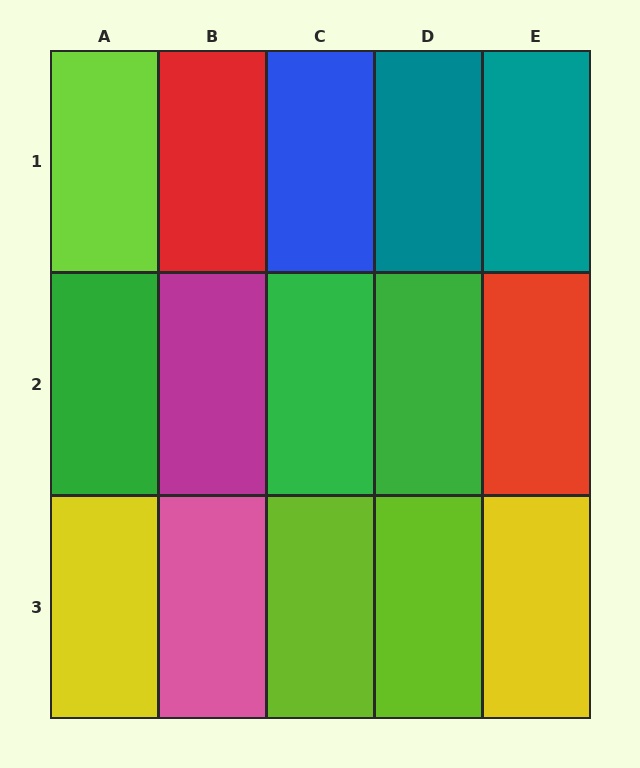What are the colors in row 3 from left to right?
Yellow, pink, lime, lime, yellow.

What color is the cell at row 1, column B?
Red.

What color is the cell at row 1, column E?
Teal.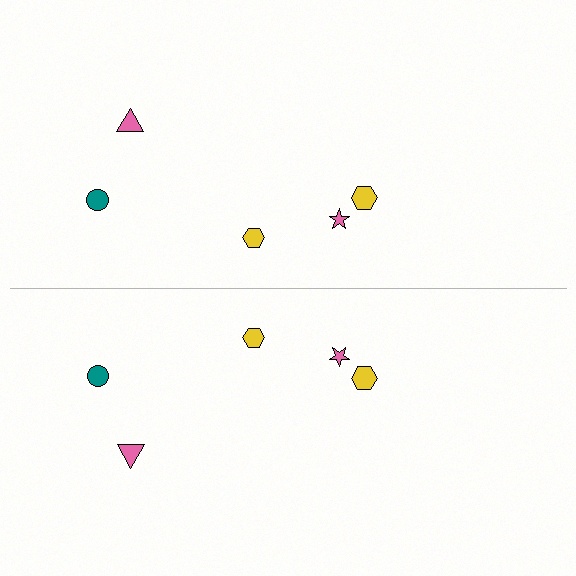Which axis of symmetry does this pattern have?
The pattern has a horizontal axis of symmetry running through the center of the image.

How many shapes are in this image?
There are 10 shapes in this image.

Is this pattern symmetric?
Yes, this pattern has bilateral (reflection) symmetry.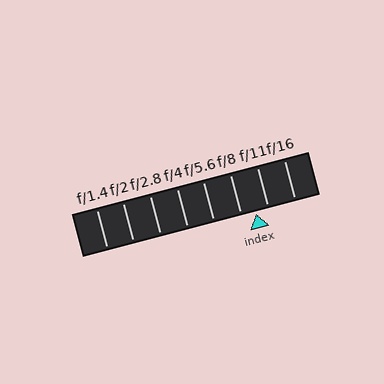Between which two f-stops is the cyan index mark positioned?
The index mark is between f/8 and f/11.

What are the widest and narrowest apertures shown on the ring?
The widest aperture shown is f/1.4 and the narrowest is f/16.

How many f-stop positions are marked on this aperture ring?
There are 8 f-stop positions marked.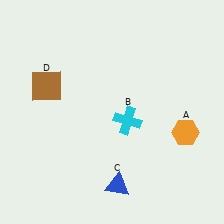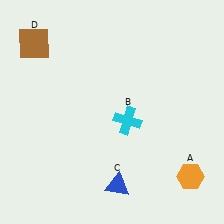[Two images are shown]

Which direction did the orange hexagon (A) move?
The orange hexagon (A) moved down.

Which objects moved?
The objects that moved are: the orange hexagon (A), the brown square (D).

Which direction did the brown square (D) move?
The brown square (D) moved up.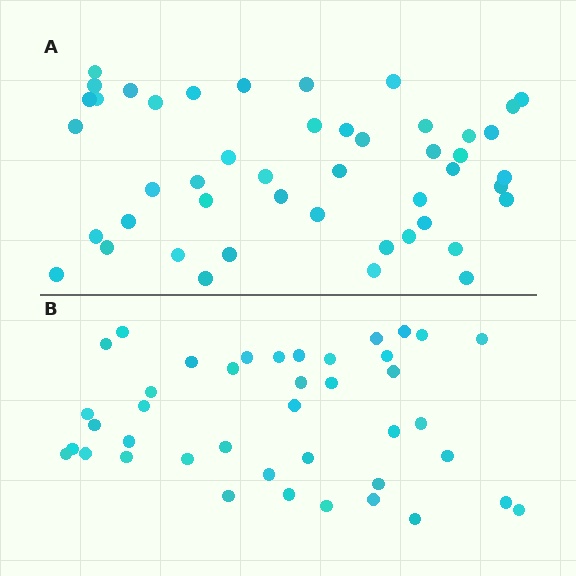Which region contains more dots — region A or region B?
Region A (the top region) has more dots.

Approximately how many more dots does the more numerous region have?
Region A has about 6 more dots than region B.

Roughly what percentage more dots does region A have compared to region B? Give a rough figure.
About 15% more.